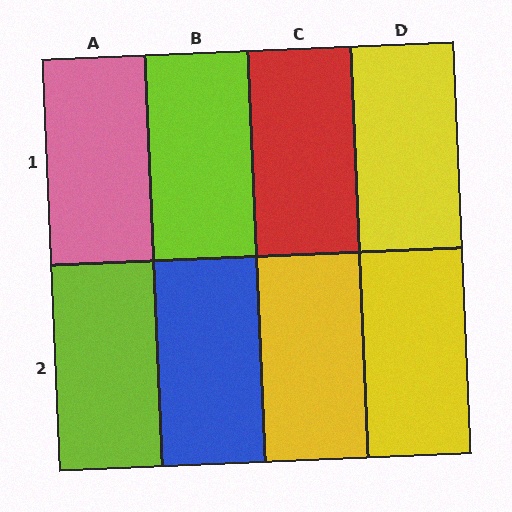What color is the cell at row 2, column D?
Yellow.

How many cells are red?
1 cell is red.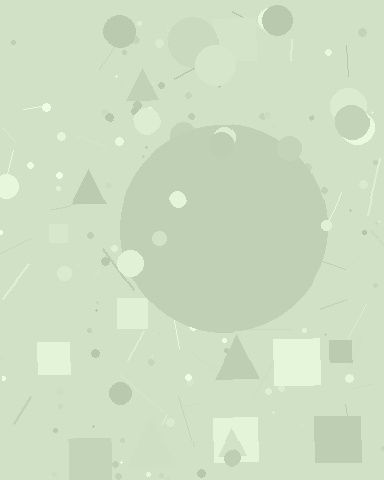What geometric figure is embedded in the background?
A circle is embedded in the background.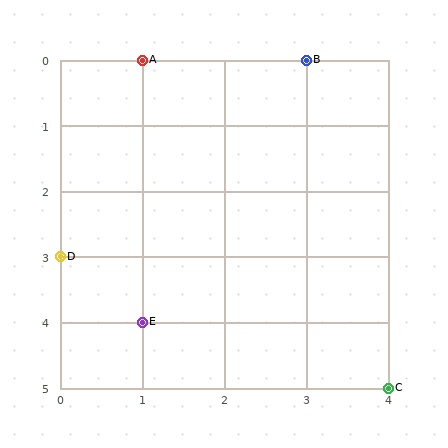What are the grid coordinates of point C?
Point C is at grid coordinates (4, 5).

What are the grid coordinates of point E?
Point E is at grid coordinates (1, 4).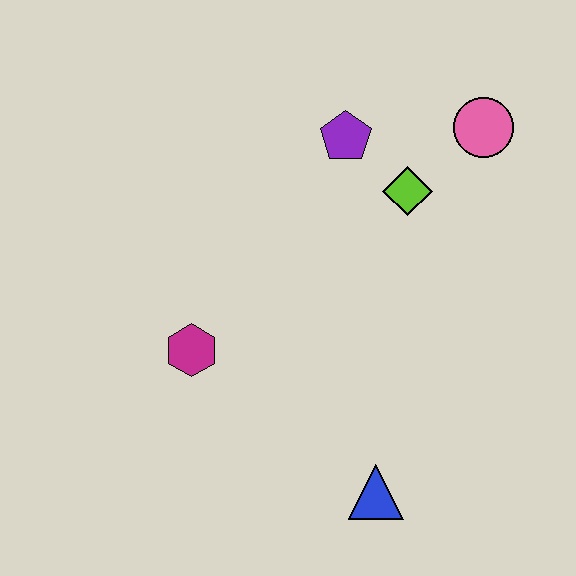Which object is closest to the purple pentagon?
The lime diamond is closest to the purple pentagon.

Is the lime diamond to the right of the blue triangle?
Yes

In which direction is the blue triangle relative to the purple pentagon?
The blue triangle is below the purple pentagon.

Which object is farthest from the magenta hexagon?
The pink circle is farthest from the magenta hexagon.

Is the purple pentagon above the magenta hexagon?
Yes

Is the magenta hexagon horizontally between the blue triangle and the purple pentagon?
No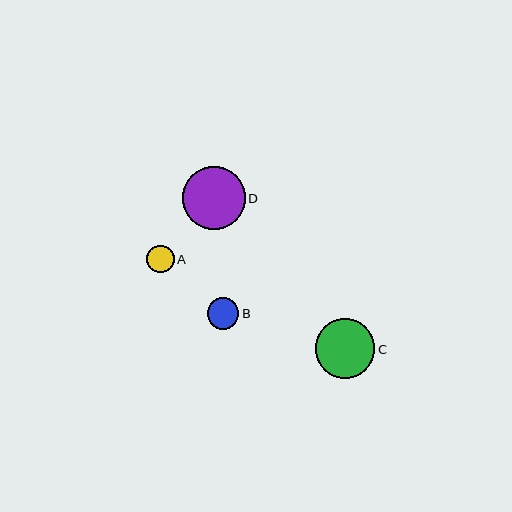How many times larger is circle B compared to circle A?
Circle B is approximately 1.1 times the size of circle A.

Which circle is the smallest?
Circle A is the smallest with a size of approximately 28 pixels.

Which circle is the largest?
Circle D is the largest with a size of approximately 63 pixels.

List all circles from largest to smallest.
From largest to smallest: D, C, B, A.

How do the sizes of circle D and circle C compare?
Circle D and circle C are approximately the same size.